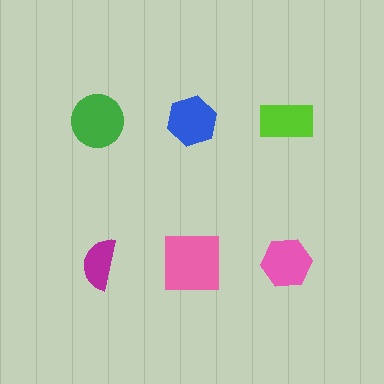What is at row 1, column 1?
A green circle.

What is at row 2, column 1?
A magenta semicircle.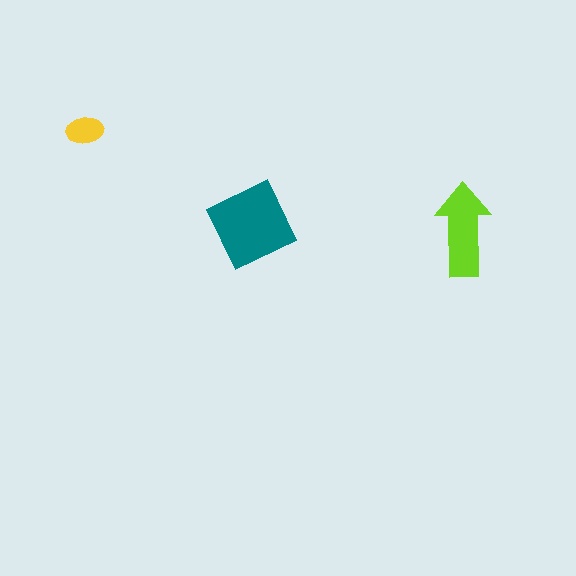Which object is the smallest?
The yellow ellipse.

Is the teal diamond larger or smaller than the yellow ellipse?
Larger.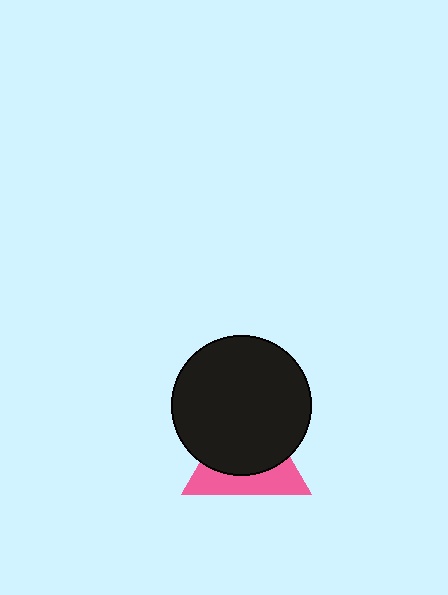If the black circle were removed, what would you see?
You would see the complete pink triangle.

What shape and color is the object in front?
The object in front is a black circle.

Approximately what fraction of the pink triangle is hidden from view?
Roughly 60% of the pink triangle is hidden behind the black circle.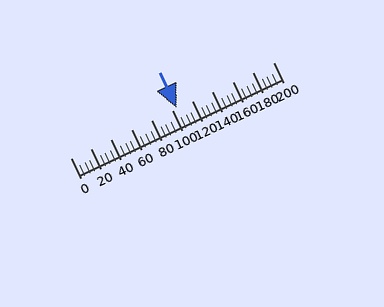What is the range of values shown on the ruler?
The ruler shows values from 0 to 200.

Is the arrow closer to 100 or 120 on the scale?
The arrow is closer to 100.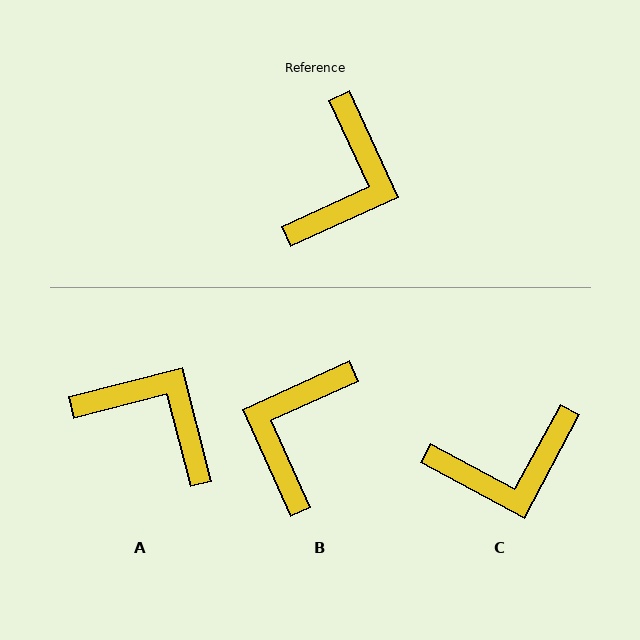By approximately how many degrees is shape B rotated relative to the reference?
Approximately 180 degrees counter-clockwise.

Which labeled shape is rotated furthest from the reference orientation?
B, about 180 degrees away.